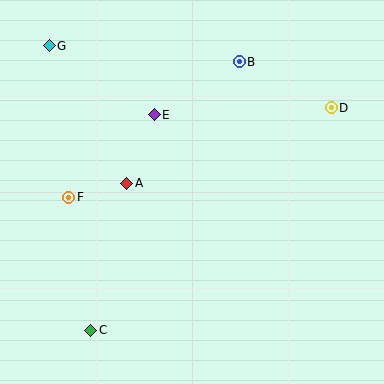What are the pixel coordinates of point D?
Point D is at (331, 108).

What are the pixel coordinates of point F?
Point F is at (69, 198).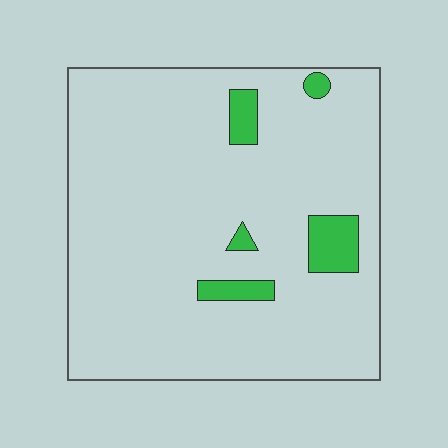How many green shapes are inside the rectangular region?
5.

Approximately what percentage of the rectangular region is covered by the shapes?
Approximately 5%.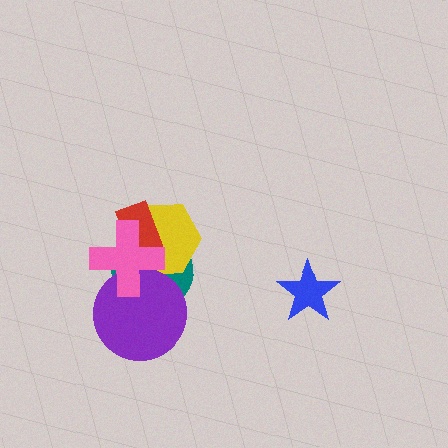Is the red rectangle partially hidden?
Yes, it is partially covered by another shape.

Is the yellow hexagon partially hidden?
Yes, it is partially covered by another shape.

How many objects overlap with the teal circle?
4 objects overlap with the teal circle.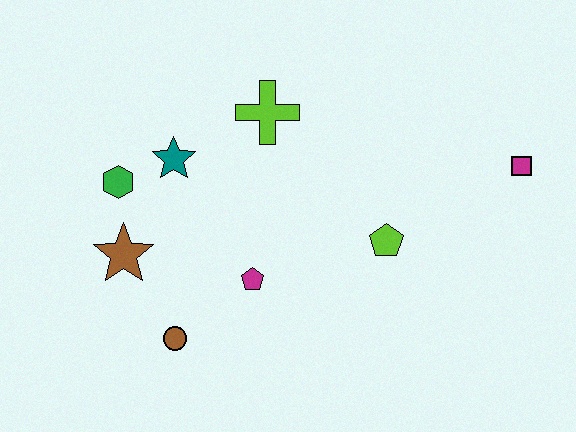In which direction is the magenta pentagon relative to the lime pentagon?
The magenta pentagon is to the left of the lime pentagon.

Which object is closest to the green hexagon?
The teal star is closest to the green hexagon.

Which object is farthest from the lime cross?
The magenta square is farthest from the lime cross.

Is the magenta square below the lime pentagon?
No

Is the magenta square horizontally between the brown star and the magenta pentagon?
No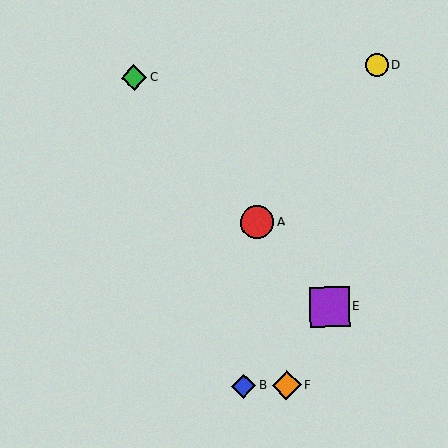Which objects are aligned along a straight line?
Objects A, C, E are aligned along a straight line.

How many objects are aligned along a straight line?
3 objects (A, C, E) are aligned along a straight line.